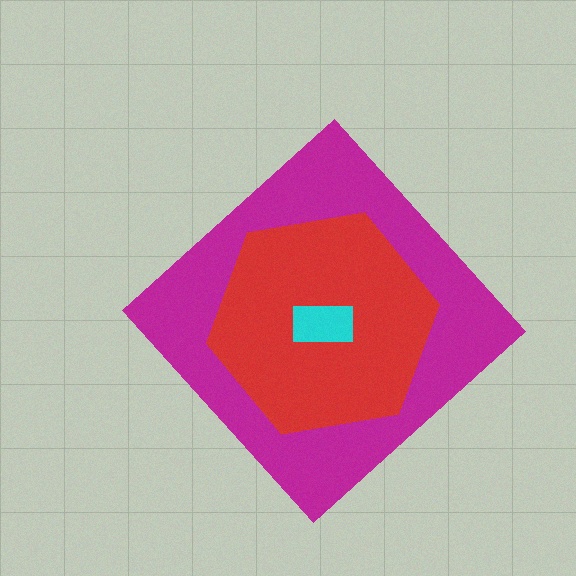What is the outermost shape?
The magenta diamond.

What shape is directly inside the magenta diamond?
The red hexagon.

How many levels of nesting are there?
3.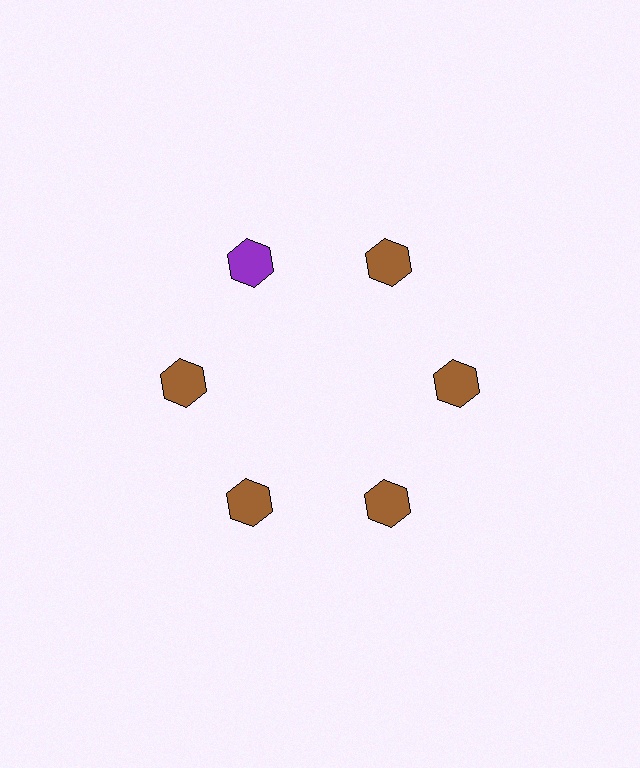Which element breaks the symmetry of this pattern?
The purple hexagon at roughly the 11 o'clock position breaks the symmetry. All other shapes are brown hexagons.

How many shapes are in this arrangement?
There are 6 shapes arranged in a ring pattern.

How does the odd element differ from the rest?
It has a different color: purple instead of brown.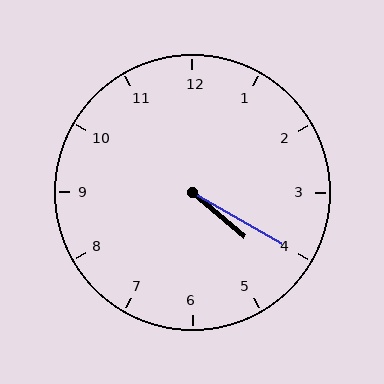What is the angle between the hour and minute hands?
Approximately 10 degrees.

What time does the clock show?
4:20.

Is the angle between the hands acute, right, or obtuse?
It is acute.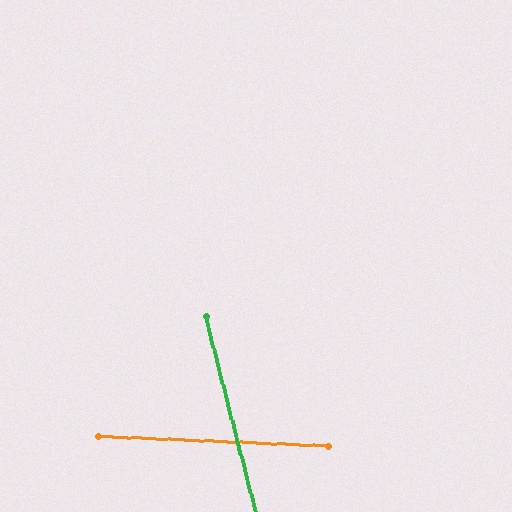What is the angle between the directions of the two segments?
Approximately 73 degrees.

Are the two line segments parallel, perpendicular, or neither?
Neither parallel nor perpendicular — they differ by about 73°.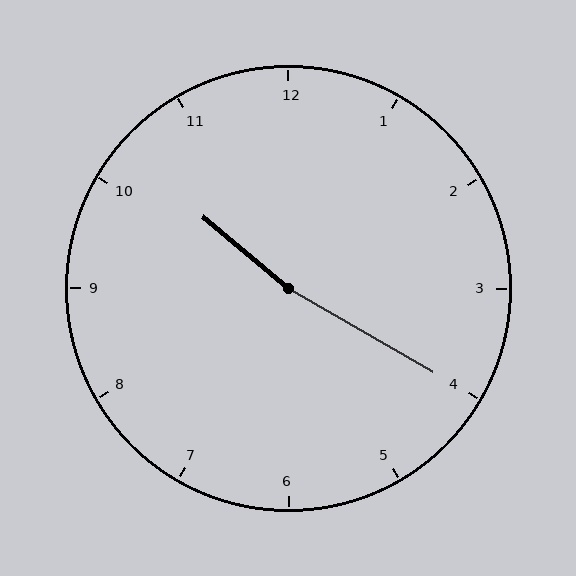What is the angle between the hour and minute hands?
Approximately 170 degrees.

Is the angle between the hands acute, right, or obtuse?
It is obtuse.